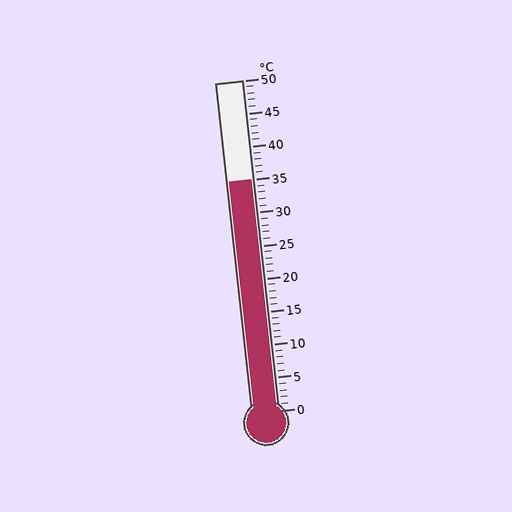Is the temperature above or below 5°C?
The temperature is above 5°C.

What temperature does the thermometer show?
The thermometer shows approximately 35°C.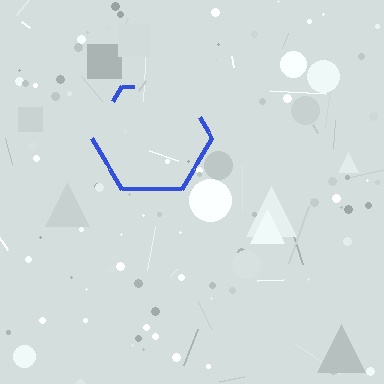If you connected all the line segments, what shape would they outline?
They would outline a hexagon.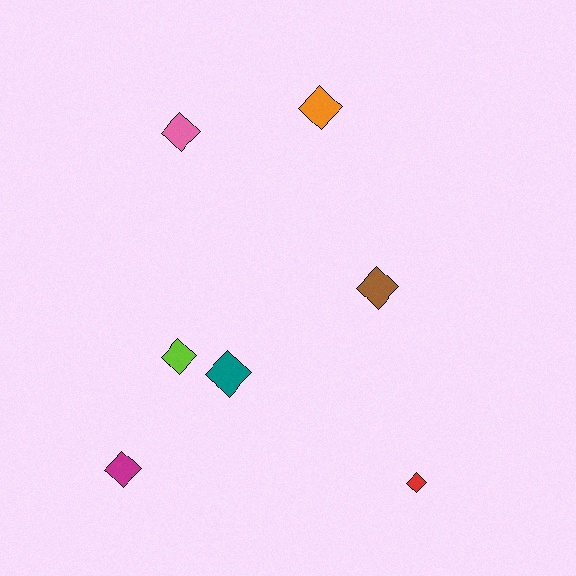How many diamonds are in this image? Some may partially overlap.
There are 7 diamonds.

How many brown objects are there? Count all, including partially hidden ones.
There is 1 brown object.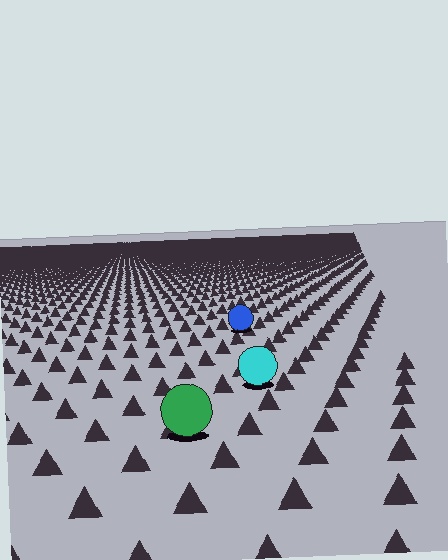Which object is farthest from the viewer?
The blue circle is farthest from the viewer. It appears smaller and the ground texture around it is denser.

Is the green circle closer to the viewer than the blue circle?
Yes. The green circle is closer — you can tell from the texture gradient: the ground texture is coarser near it.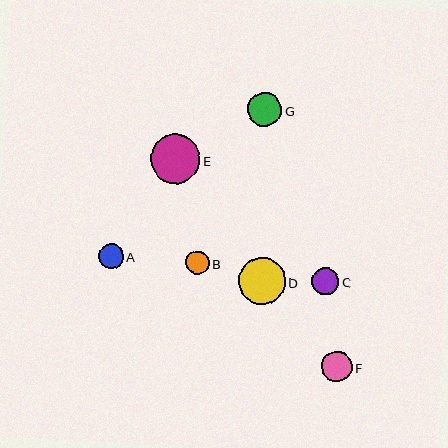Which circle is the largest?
Circle E is the largest with a size of approximately 49 pixels.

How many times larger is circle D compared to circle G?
Circle D is approximately 1.4 times the size of circle G.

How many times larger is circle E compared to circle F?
Circle E is approximately 1.6 times the size of circle F.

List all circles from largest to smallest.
From largest to smallest: E, D, G, F, C, A, B.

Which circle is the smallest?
Circle B is the smallest with a size of approximately 23 pixels.